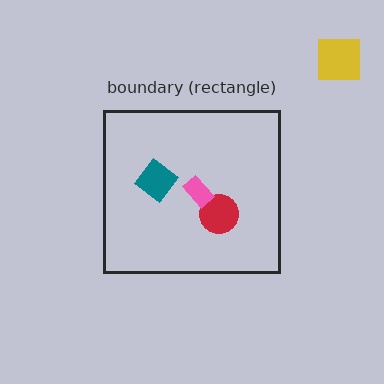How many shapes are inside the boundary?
3 inside, 1 outside.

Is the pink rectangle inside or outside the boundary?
Inside.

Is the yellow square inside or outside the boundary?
Outside.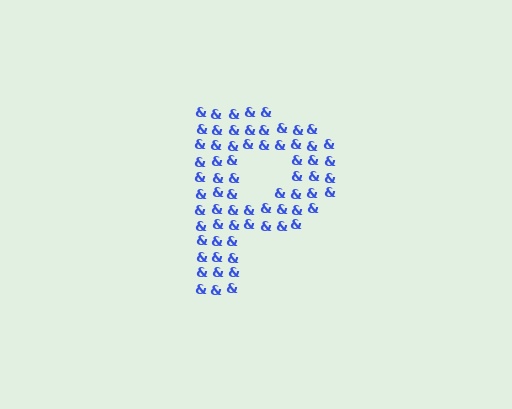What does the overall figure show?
The overall figure shows the letter P.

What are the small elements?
The small elements are ampersands.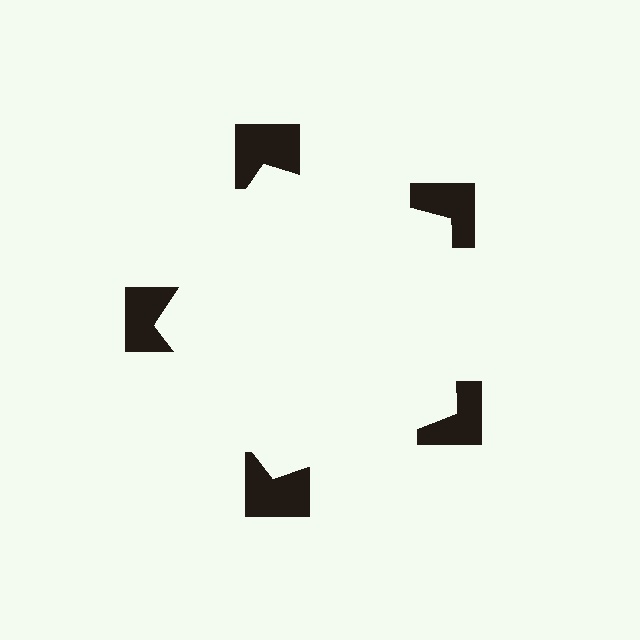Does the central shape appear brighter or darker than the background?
It typically appears slightly brighter than the background, even though no actual brightness change is drawn.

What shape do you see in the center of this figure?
An illusory pentagon — its edges are inferred from the aligned wedge cuts in the notched squares, not physically drawn.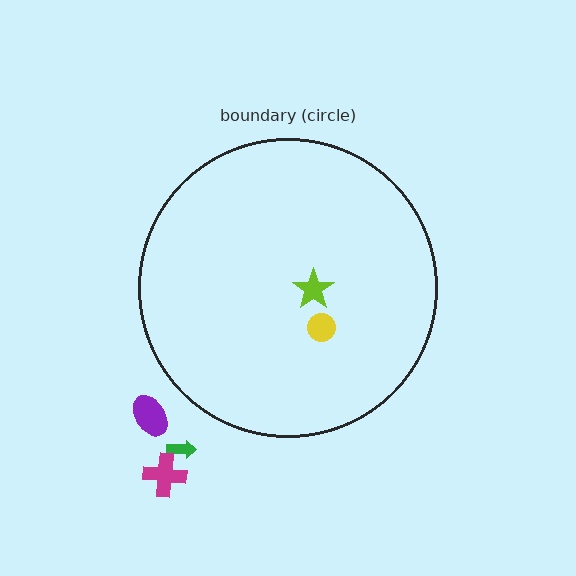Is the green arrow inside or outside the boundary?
Outside.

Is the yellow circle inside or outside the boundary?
Inside.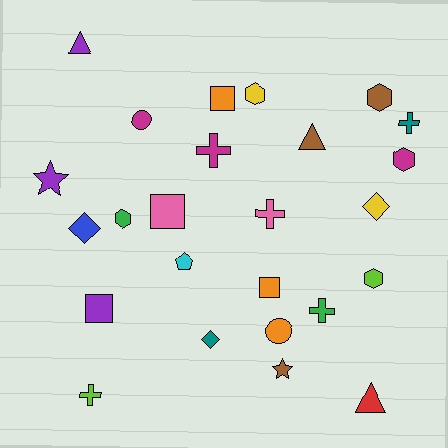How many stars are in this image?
There are 2 stars.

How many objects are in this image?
There are 25 objects.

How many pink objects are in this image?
There are 2 pink objects.